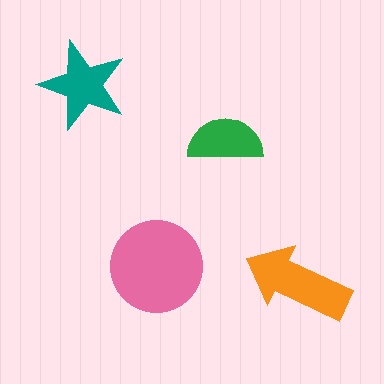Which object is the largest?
The pink circle.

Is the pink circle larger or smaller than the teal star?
Larger.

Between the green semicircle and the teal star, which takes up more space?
The teal star.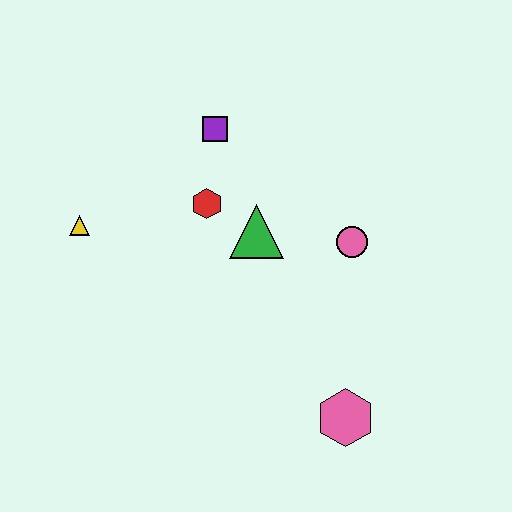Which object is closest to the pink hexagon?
The pink circle is closest to the pink hexagon.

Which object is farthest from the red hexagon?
The pink hexagon is farthest from the red hexagon.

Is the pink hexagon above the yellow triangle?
No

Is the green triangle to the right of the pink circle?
No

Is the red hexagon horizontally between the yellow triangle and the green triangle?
Yes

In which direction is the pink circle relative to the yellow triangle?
The pink circle is to the right of the yellow triangle.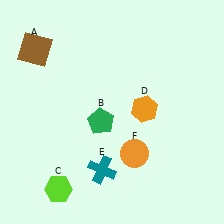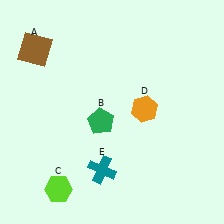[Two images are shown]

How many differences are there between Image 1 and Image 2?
There is 1 difference between the two images.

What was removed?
The orange circle (F) was removed in Image 2.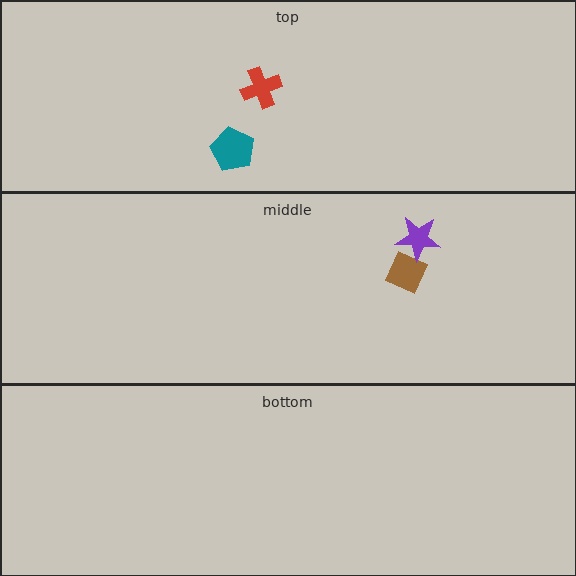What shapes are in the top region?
The red cross, the teal pentagon.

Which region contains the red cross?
The top region.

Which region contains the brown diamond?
The middle region.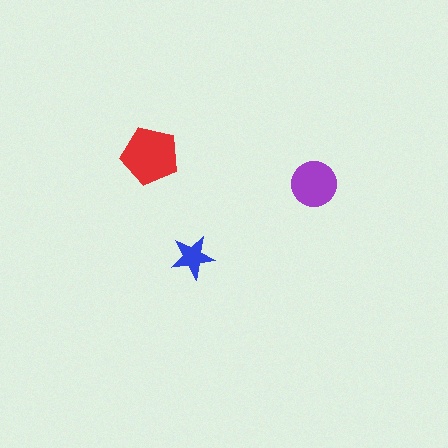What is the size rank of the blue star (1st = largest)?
3rd.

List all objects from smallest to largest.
The blue star, the purple circle, the red pentagon.